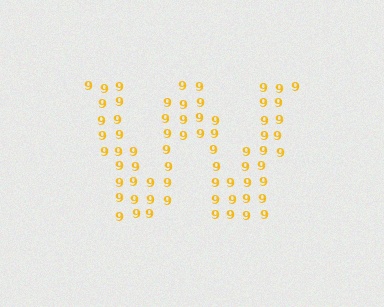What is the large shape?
The large shape is the letter W.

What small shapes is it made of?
It is made of small digit 9's.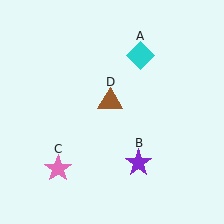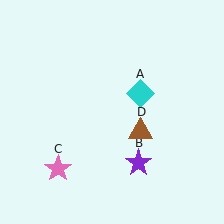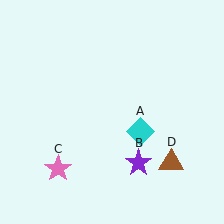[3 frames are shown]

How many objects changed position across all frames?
2 objects changed position: cyan diamond (object A), brown triangle (object D).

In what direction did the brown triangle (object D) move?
The brown triangle (object D) moved down and to the right.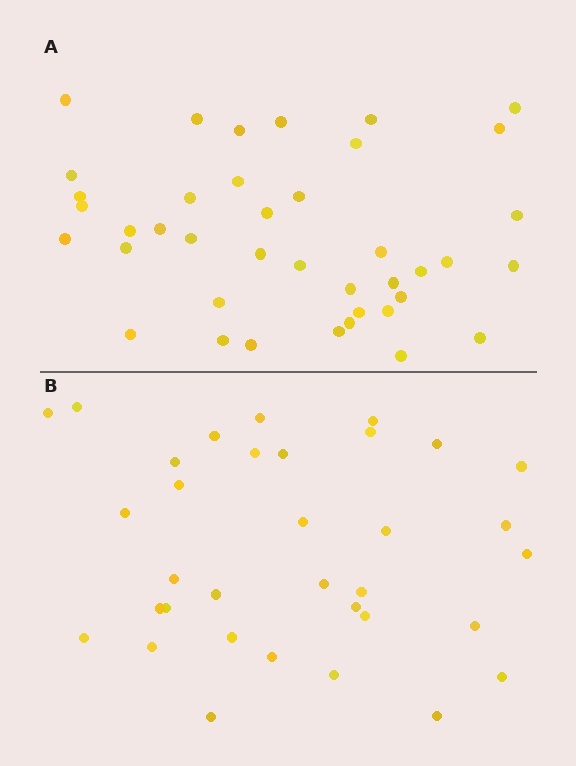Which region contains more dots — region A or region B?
Region A (the top region) has more dots.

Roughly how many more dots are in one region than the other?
Region A has about 6 more dots than region B.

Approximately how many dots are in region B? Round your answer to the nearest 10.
About 30 dots. (The exact count is 34, which rounds to 30.)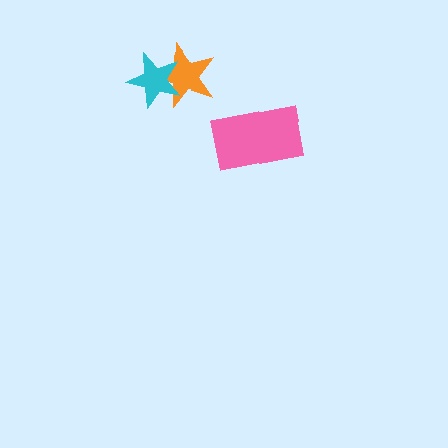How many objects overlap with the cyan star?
1 object overlaps with the cyan star.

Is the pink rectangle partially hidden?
No, no other shape covers it.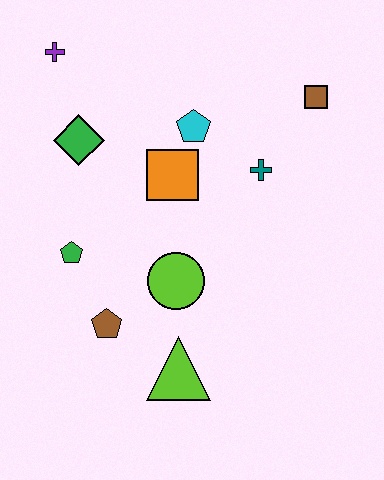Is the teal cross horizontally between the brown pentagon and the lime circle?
No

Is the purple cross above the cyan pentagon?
Yes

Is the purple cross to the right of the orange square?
No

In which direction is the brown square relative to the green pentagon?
The brown square is to the right of the green pentagon.